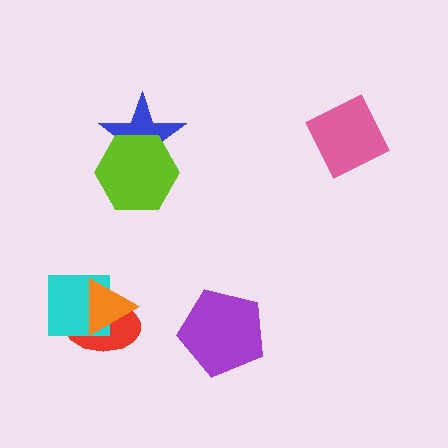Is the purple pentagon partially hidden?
No, no other shape covers it.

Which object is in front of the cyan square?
The orange triangle is in front of the cyan square.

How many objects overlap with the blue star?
1 object overlaps with the blue star.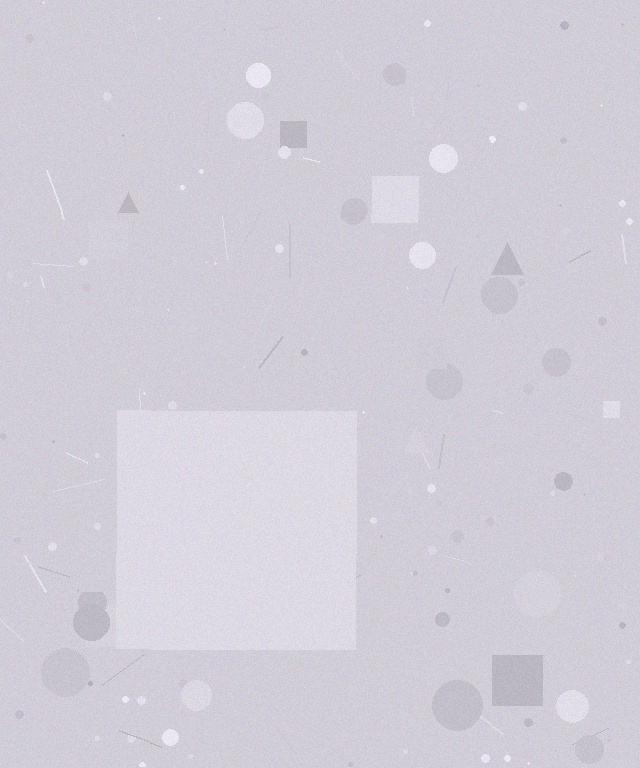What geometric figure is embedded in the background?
A square is embedded in the background.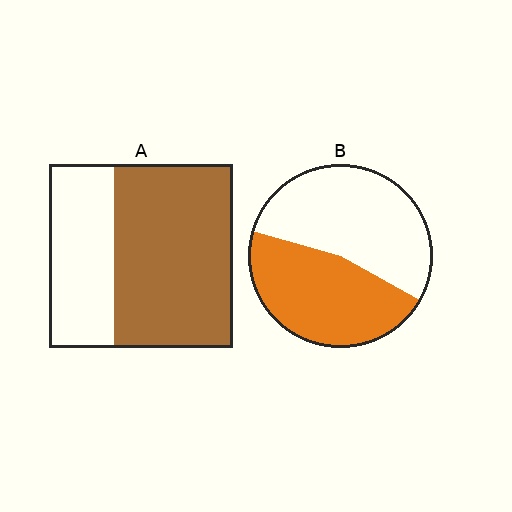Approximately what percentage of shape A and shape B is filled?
A is approximately 65% and B is approximately 45%.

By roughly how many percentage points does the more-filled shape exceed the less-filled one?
By roughly 20 percentage points (A over B).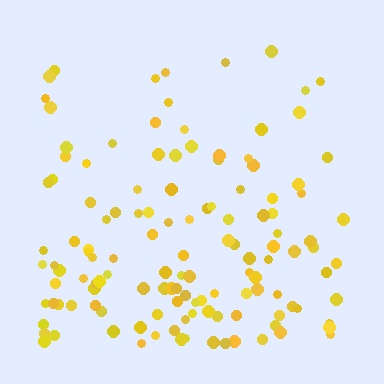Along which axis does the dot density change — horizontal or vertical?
Vertical.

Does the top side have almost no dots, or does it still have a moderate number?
Still a moderate number, just noticeably fewer than the bottom.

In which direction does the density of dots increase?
From top to bottom, with the bottom side densest.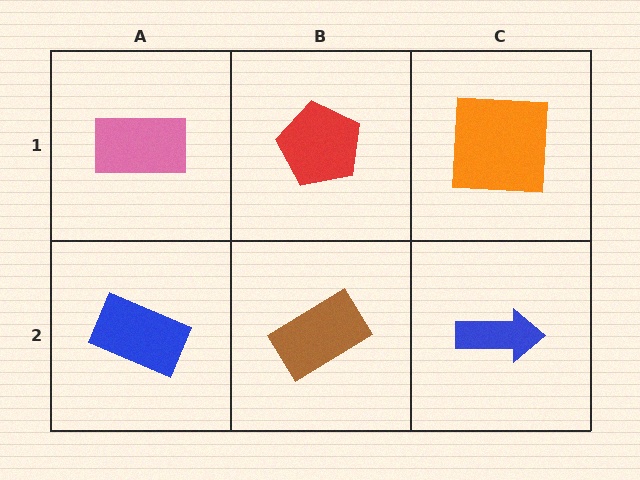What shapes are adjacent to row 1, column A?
A blue rectangle (row 2, column A), a red pentagon (row 1, column B).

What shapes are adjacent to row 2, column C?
An orange square (row 1, column C), a brown rectangle (row 2, column B).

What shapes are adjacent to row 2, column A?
A pink rectangle (row 1, column A), a brown rectangle (row 2, column B).